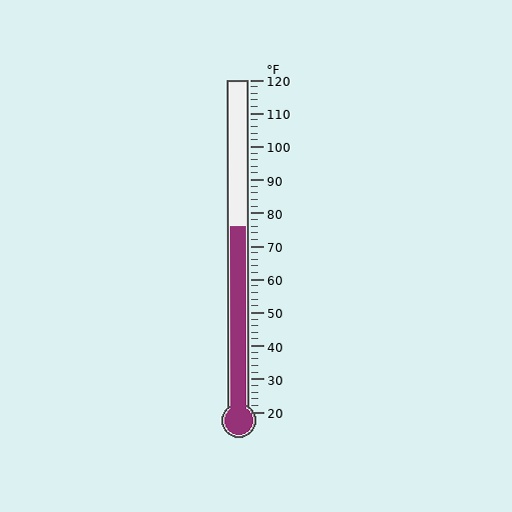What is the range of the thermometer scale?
The thermometer scale ranges from 20°F to 120°F.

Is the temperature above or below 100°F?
The temperature is below 100°F.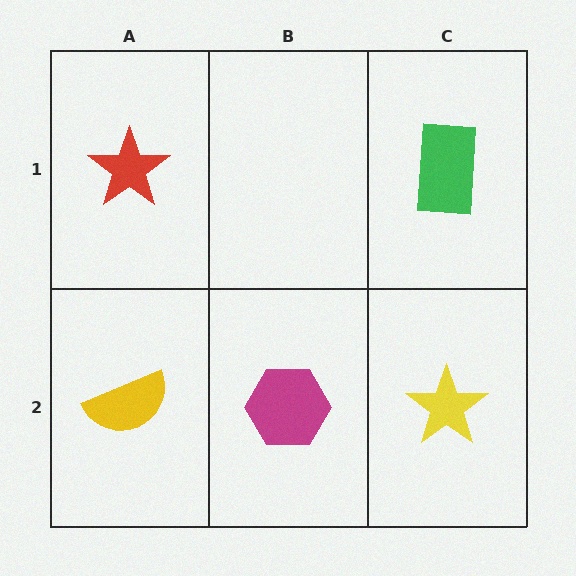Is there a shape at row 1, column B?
No, that cell is empty.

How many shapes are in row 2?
3 shapes.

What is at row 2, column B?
A magenta hexagon.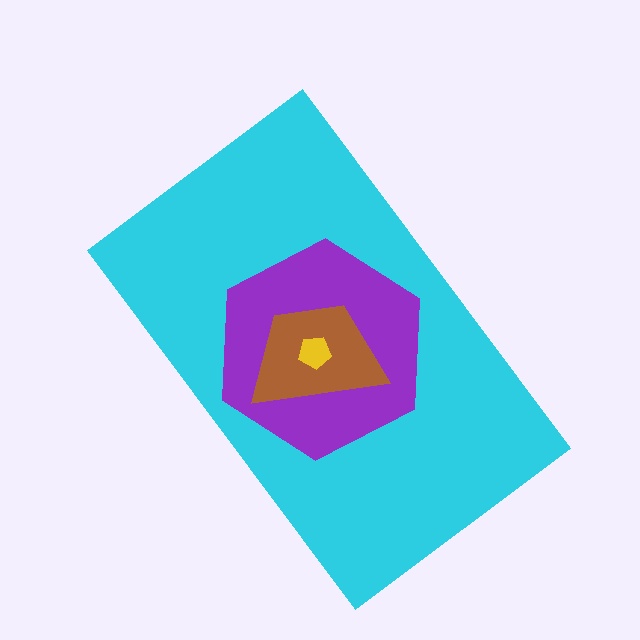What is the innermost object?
The yellow pentagon.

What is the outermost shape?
The cyan rectangle.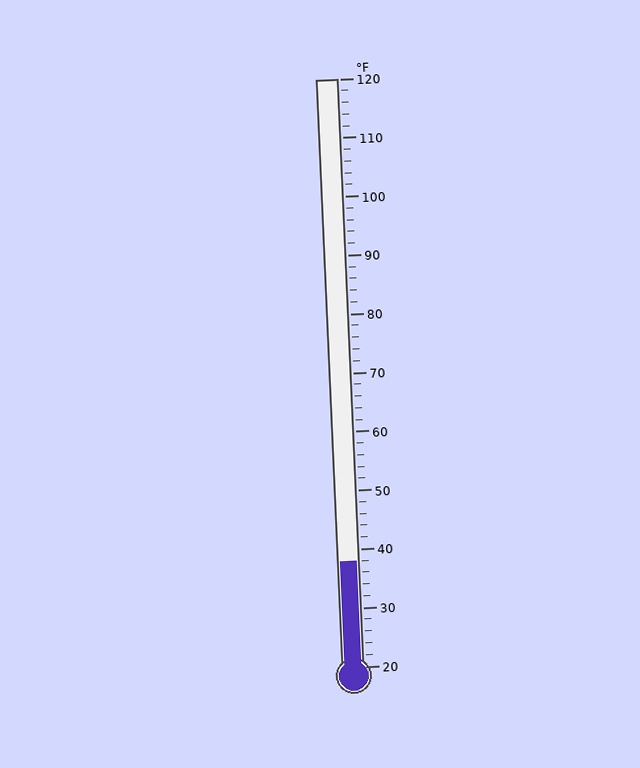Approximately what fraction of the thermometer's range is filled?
The thermometer is filled to approximately 20% of its range.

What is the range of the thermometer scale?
The thermometer scale ranges from 20°F to 120°F.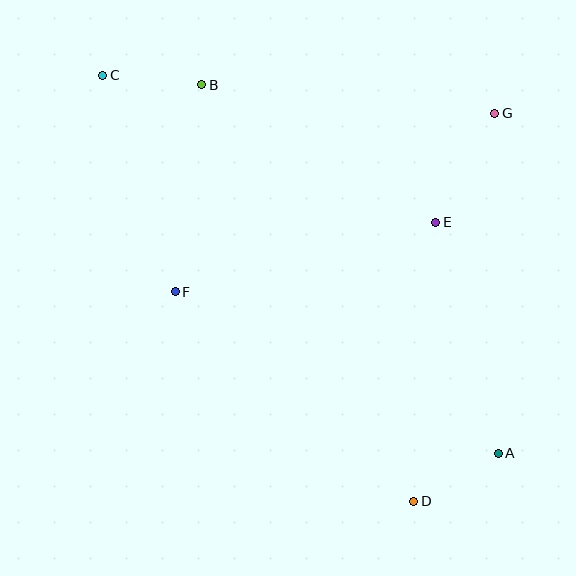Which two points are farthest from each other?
Points A and C are farthest from each other.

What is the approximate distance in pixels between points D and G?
The distance between D and G is approximately 396 pixels.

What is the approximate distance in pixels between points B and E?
The distance between B and E is approximately 271 pixels.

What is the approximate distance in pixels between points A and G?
The distance between A and G is approximately 340 pixels.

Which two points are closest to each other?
Points A and D are closest to each other.